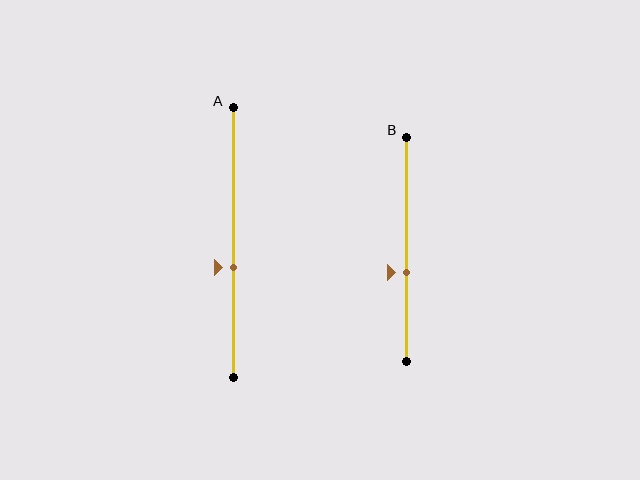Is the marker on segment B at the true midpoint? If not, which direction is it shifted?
No, the marker on segment B is shifted downward by about 10% of the segment length.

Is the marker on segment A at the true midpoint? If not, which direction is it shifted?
No, the marker on segment A is shifted downward by about 9% of the segment length.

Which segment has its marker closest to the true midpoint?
Segment A has its marker closest to the true midpoint.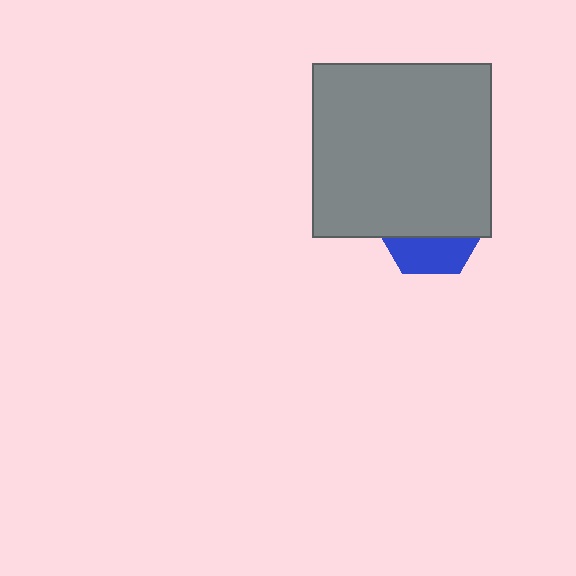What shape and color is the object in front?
The object in front is a gray rectangle.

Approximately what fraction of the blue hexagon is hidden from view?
Roughly 67% of the blue hexagon is hidden behind the gray rectangle.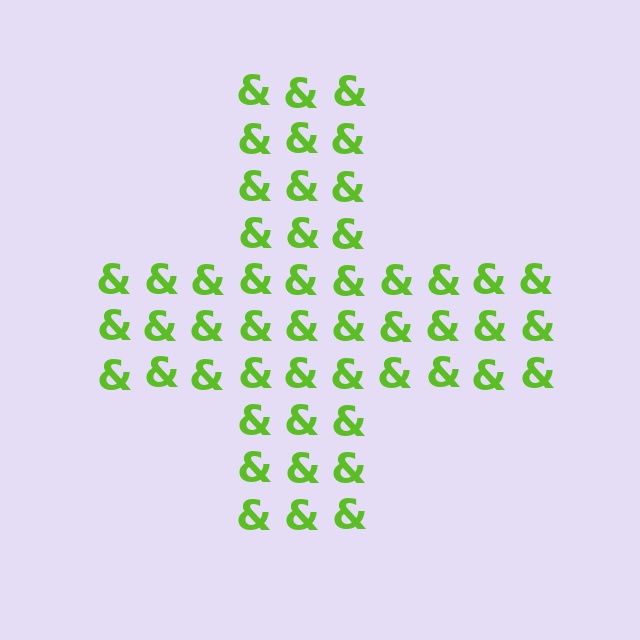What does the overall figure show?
The overall figure shows a cross.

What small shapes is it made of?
It is made of small ampersands.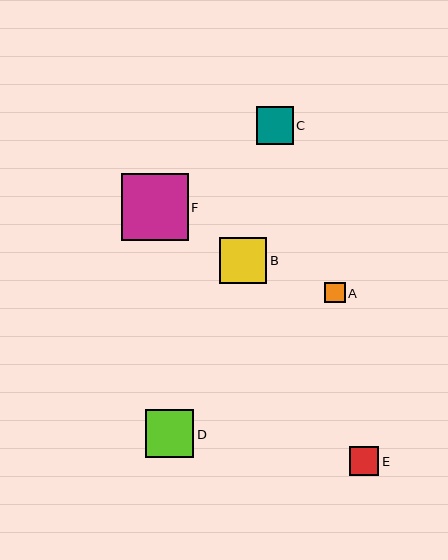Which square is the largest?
Square F is the largest with a size of approximately 67 pixels.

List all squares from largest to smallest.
From largest to smallest: F, D, B, C, E, A.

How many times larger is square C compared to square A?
Square C is approximately 1.8 times the size of square A.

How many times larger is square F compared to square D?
Square F is approximately 1.4 times the size of square D.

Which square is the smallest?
Square A is the smallest with a size of approximately 20 pixels.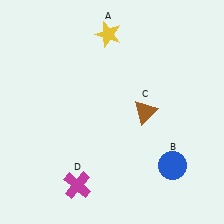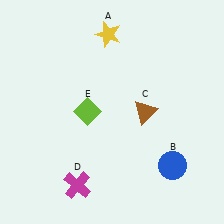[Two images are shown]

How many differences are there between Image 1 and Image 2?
There is 1 difference between the two images.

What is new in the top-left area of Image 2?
A lime diamond (E) was added in the top-left area of Image 2.